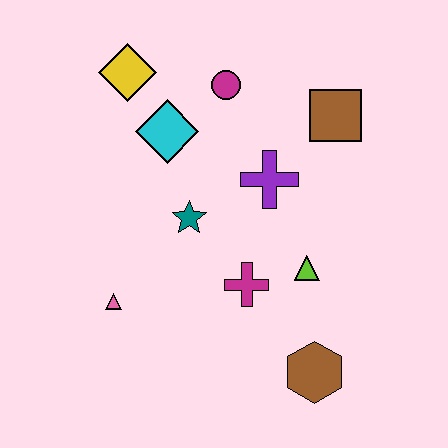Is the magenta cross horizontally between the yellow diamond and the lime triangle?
Yes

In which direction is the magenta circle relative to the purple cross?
The magenta circle is above the purple cross.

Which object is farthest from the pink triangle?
The brown square is farthest from the pink triangle.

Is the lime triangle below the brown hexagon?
No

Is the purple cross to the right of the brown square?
No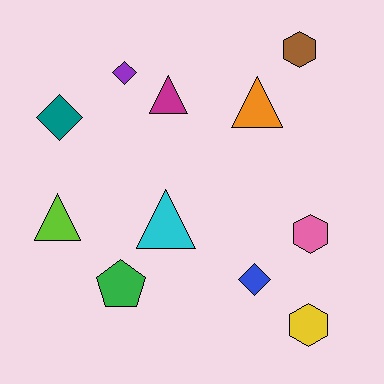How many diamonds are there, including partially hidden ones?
There are 3 diamonds.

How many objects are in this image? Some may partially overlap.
There are 11 objects.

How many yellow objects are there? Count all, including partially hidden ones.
There is 1 yellow object.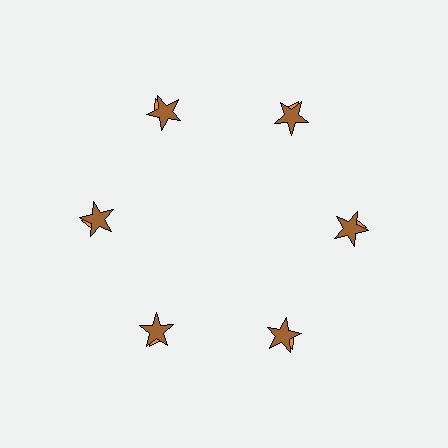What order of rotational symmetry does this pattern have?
This pattern has 6-fold rotational symmetry.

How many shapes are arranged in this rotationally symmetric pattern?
There are 12 shapes, arranged in 6 groups of 2.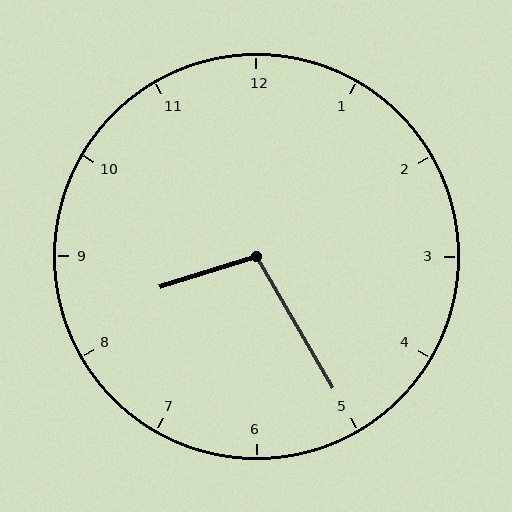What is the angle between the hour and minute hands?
Approximately 102 degrees.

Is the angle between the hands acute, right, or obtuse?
It is obtuse.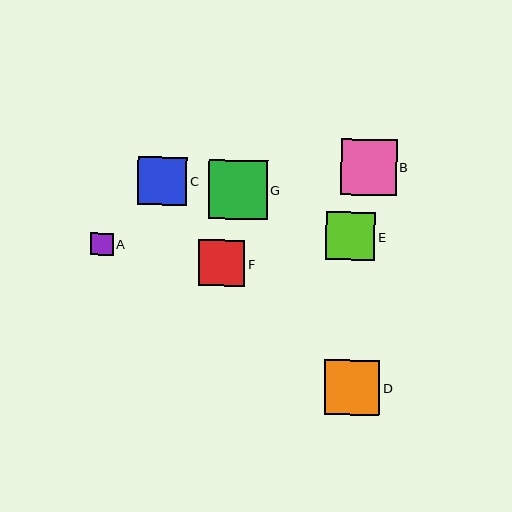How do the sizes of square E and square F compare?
Square E and square F are approximately the same size.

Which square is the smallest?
Square A is the smallest with a size of approximately 23 pixels.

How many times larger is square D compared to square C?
Square D is approximately 1.1 times the size of square C.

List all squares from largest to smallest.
From largest to smallest: G, B, D, E, C, F, A.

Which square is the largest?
Square G is the largest with a size of approximately 59 pixels.